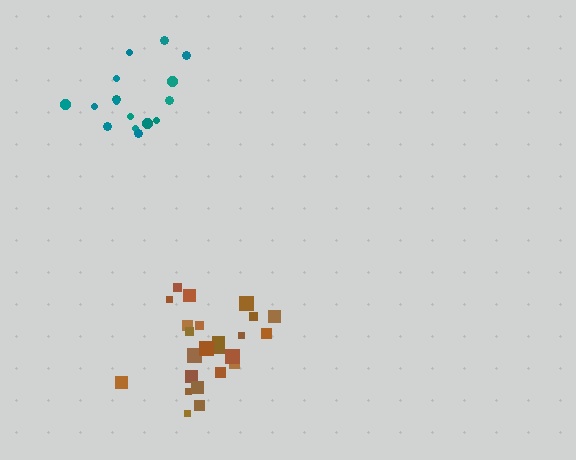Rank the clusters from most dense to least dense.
brown, teal.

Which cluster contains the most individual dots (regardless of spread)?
Brown (24).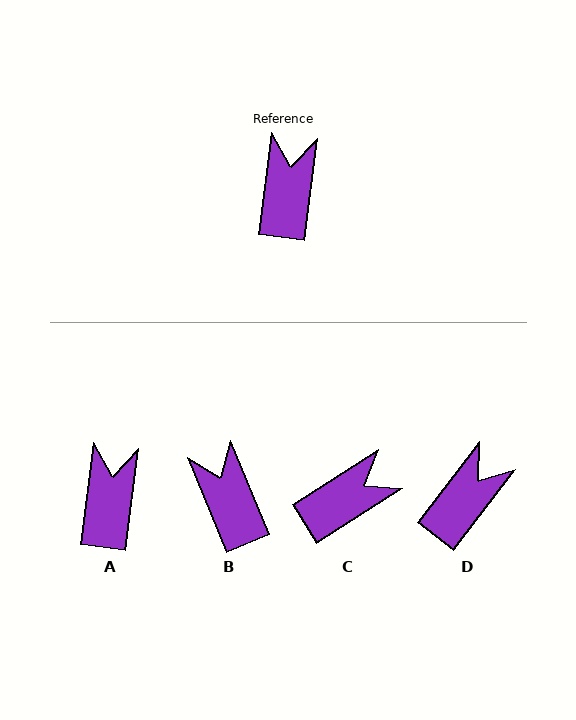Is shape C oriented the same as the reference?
No, it is off by about 50 degrees.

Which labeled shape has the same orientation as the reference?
A.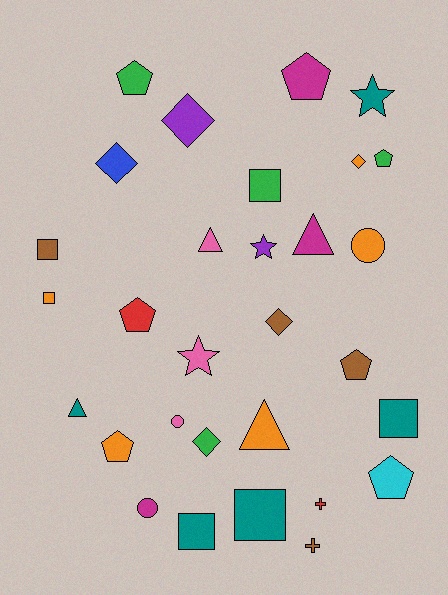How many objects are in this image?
There are 30 objects.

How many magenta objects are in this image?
There are 3 magenta objects.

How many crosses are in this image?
There are 2 crosses.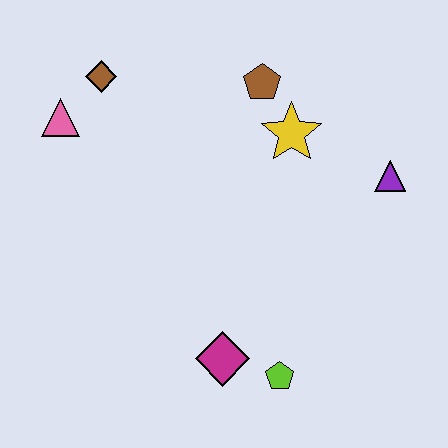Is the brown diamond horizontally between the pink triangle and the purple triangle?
Yes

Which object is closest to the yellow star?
The brown pentagon is closest to the yellow star.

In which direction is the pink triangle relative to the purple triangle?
The pink triangle is to the left of the purple triangle.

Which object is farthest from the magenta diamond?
The brown diamond is farthest from the magenta diamond.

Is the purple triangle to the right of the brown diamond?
Yes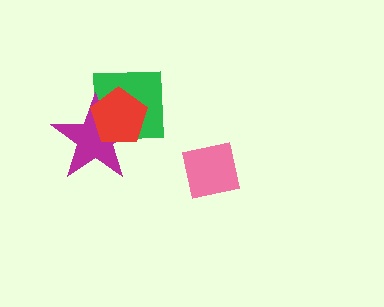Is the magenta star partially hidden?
Yes, it is partially covered by another shape.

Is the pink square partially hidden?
No, no other shape covers it.